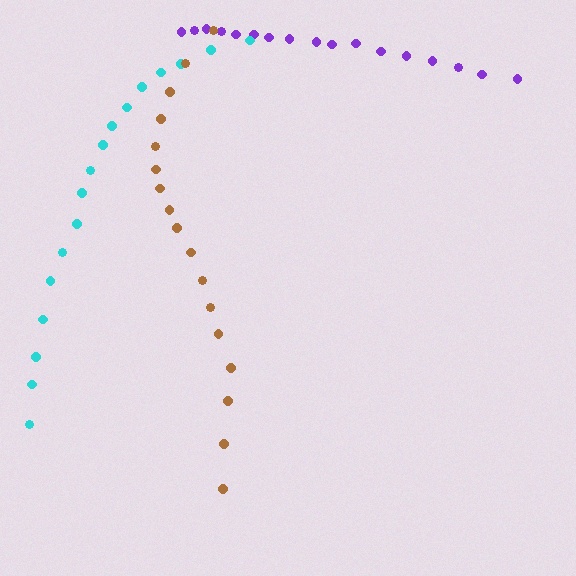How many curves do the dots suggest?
There are 3 distinct paths.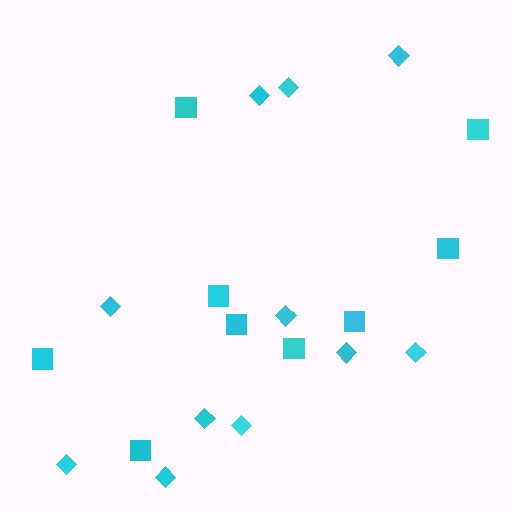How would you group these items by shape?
There are 2 groups: one group of squares (9) and one group of diamonds (11).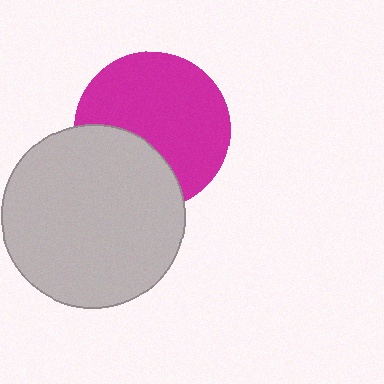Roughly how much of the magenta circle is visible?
Most of it is visible (roughly 68%).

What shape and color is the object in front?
The object in front is a light gray circle.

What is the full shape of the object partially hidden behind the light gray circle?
The partially hidden object is a magenta circle.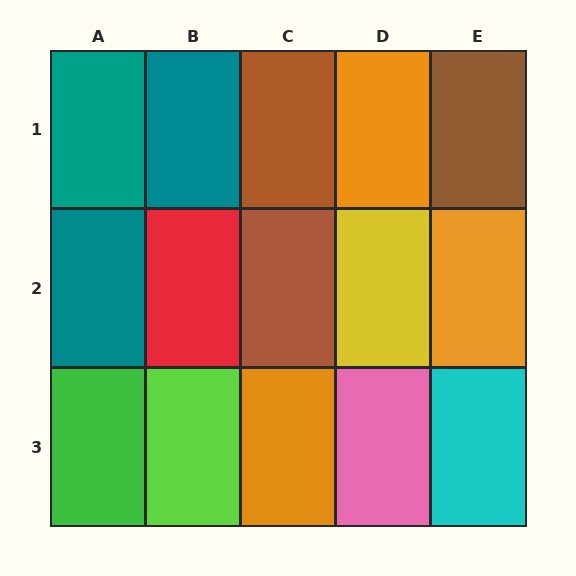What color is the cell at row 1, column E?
Brown.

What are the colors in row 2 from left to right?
Teal, red, brown, yellow, orange.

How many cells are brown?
3 cells are brown.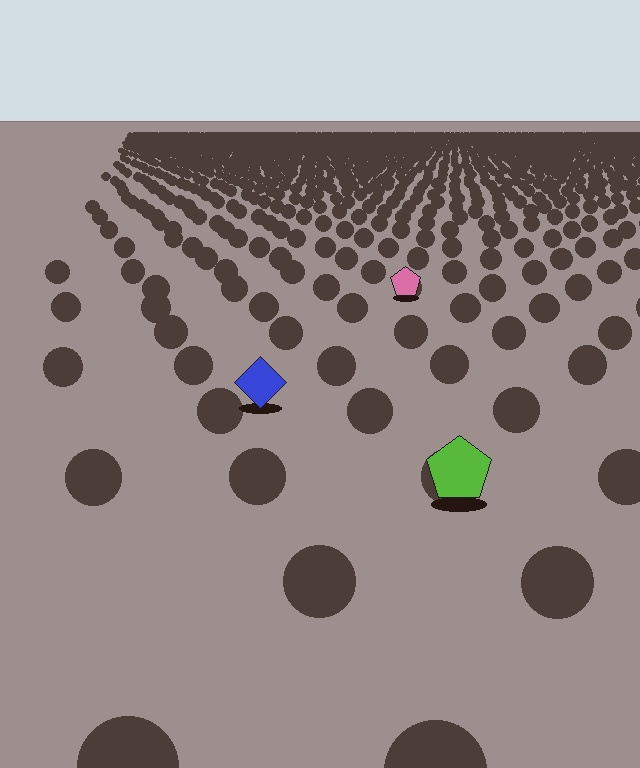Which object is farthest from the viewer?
The pink pentagon is farthest from the viewer. It appears smaller and the ground texture around it is denser.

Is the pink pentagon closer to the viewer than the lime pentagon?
No. The lime pentagon is closer — you can tell from the texture gradient: the ground texture is coarser near it.